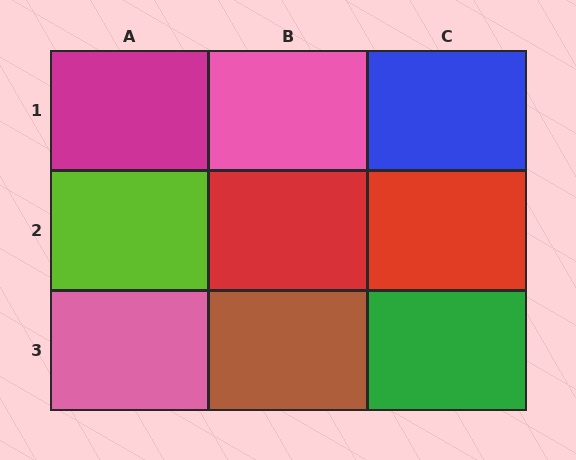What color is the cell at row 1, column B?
Pink.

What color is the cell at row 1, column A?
Magenta.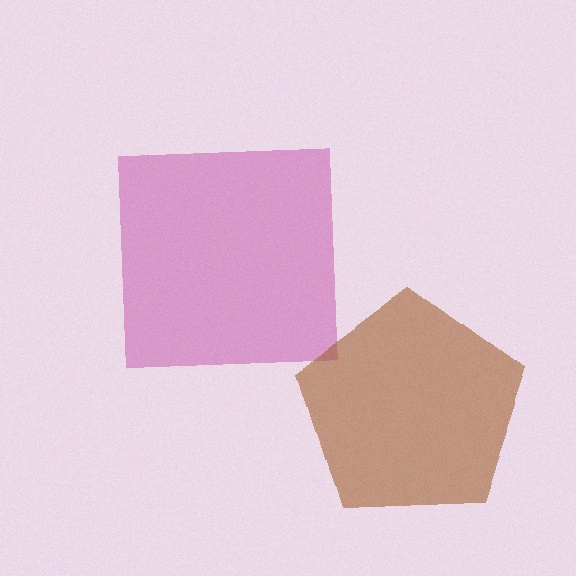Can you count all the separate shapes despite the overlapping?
Yes, there are 2 separate shapes.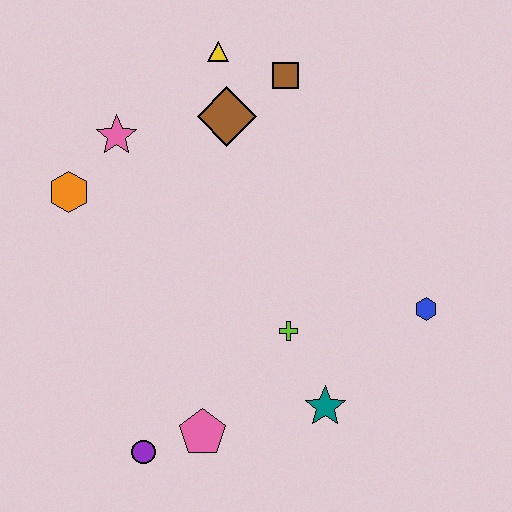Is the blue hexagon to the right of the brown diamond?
Yes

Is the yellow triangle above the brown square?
Yes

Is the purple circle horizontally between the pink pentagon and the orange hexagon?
Yes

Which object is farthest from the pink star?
The blue hexagon is farthest from the pink star.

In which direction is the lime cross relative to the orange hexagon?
The lime cross is to the right of the orange hexagon.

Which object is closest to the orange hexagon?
The pink star is closest to the orange hexagon.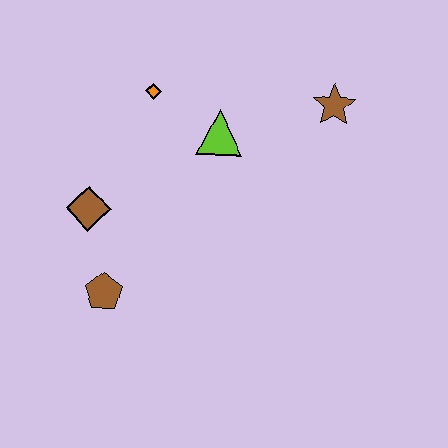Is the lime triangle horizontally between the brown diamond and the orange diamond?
No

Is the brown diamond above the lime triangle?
No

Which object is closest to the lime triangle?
The orange diamond is closest to the lime triangle.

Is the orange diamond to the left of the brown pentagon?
No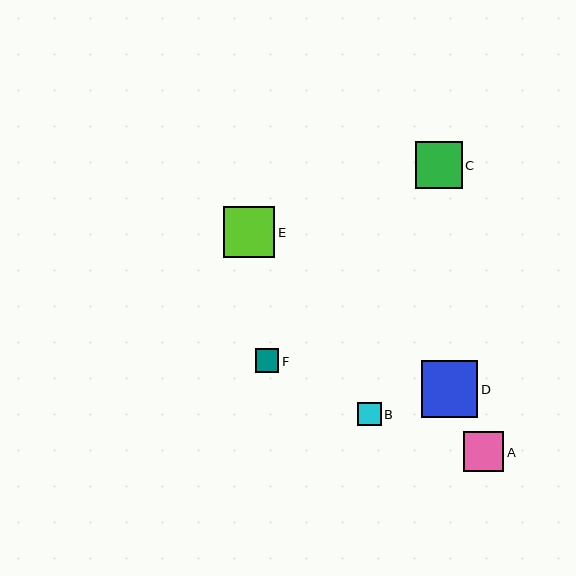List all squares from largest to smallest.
From largest to smallest: D, E, C, A, F, B.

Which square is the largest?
Square D is the largest with a size of approximately 56 pixels.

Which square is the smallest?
Square B is the smallest with a size of approximately 23 pixels.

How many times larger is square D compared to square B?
Square D is approximately 2.4 times the size of square B.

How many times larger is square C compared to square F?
Square C is approximately 1.9 times the size of square F.